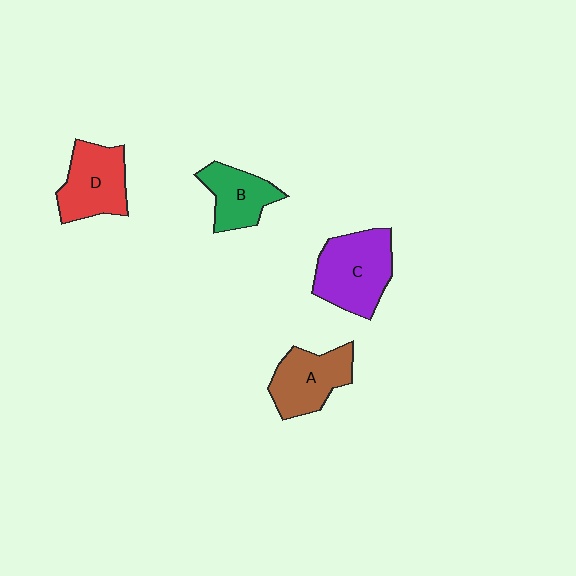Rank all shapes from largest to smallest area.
From largest to smallest: C (purple), D (red), A (brown), B (green).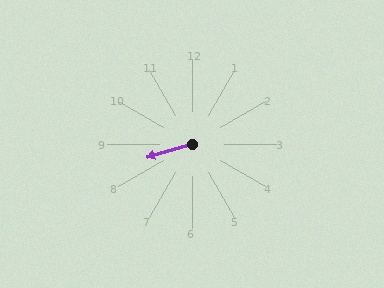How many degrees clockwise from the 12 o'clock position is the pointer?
Approximately 254 degrees.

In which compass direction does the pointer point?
West.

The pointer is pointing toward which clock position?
Roughly 8 o'clock.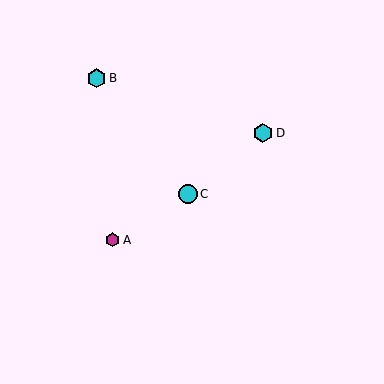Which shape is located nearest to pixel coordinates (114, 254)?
The magenta hexagon (labeled A) at (113, 240) is nearest to that location.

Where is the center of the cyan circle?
The center of the cyan circle is at (188, 194).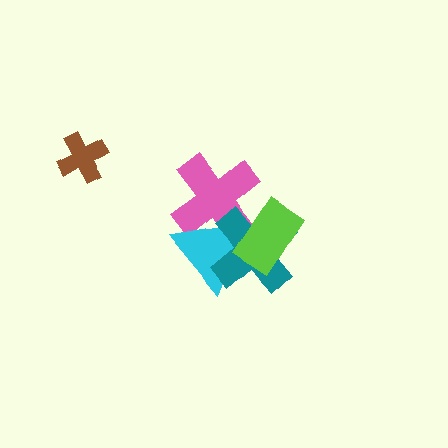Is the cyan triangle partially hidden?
Yes, it is partially covered by another shape.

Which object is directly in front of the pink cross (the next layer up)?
The cyan triangle is directly in front of the pink cross.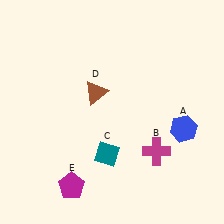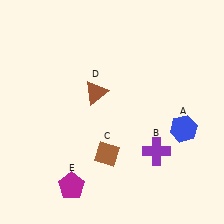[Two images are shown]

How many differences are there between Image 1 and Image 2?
There are 2 differences between the two images.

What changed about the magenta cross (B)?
In Image 1, B is magenta. In Image 2, it changed to purple.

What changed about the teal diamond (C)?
In Image 1, C is teal. In Image 2, it changed to brown.